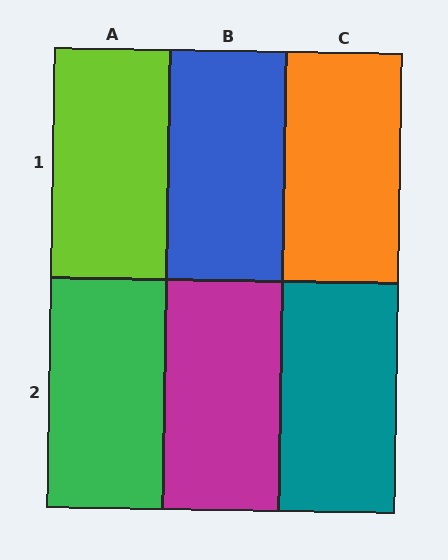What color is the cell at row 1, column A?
Lime.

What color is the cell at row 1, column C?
Orange.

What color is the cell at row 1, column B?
Blue.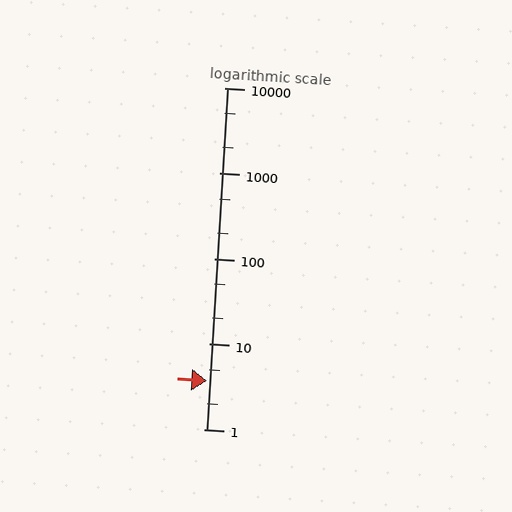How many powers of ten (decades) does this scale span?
The scale spans 4 decades, from 1 to 10000.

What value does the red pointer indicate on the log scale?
The pointer indicates approximately 3.7.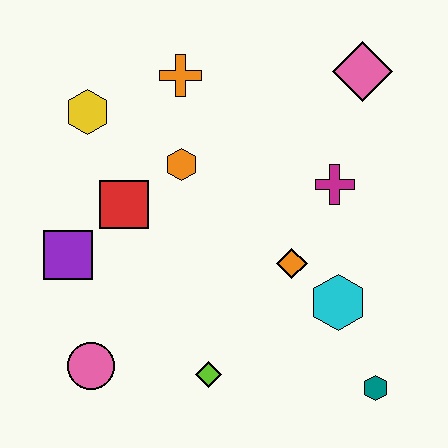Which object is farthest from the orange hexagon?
The teal hexagon is farthest from the orange hexagon.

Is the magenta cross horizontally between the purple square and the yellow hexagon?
No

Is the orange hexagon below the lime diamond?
No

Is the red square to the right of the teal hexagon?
No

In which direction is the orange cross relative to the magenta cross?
The orange cross is to the left of the magenta cross.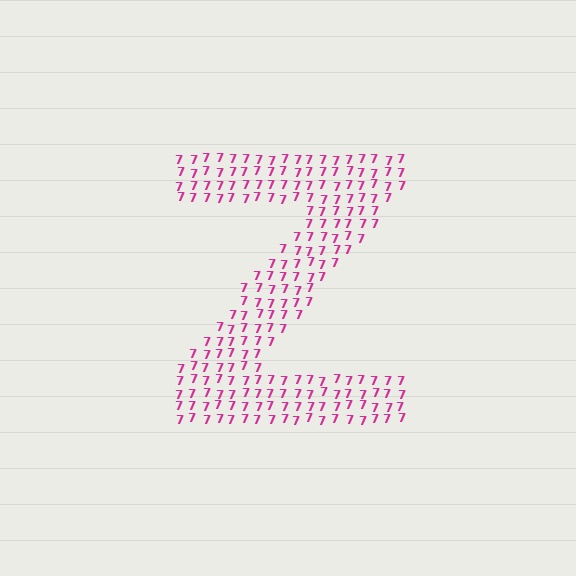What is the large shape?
The large shape is the letter Z.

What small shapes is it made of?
It is made of small digit 7's.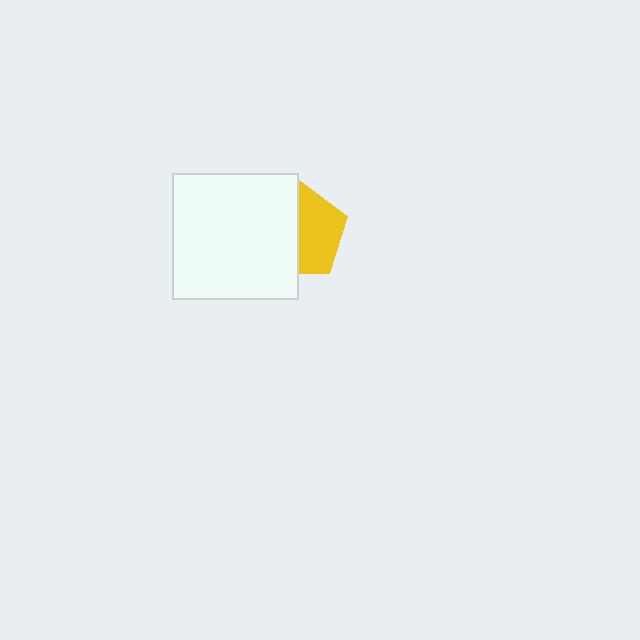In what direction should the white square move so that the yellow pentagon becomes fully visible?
The white square should move left. That is the shortest direction to clear the overlap and leave the yellow pentagon fully visible.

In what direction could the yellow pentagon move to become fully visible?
The yellow pentagon could move right. That would shift it out from behind the white square entirely.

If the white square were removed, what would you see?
You would see the complete yellow pentagon.